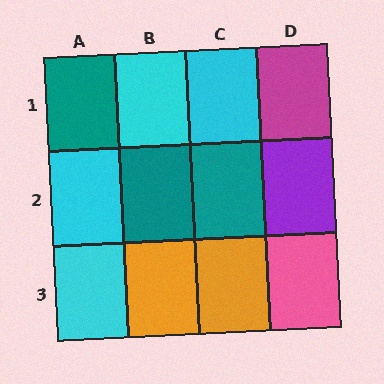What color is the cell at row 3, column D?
Pink.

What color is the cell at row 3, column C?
Orange.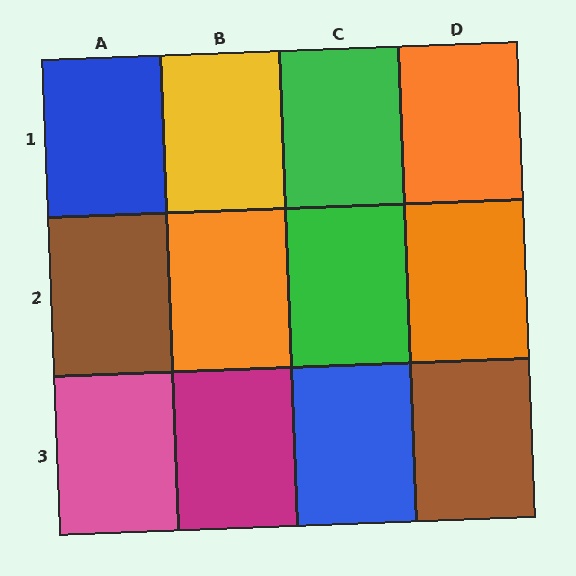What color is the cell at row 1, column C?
Green.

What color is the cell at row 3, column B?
Magenta.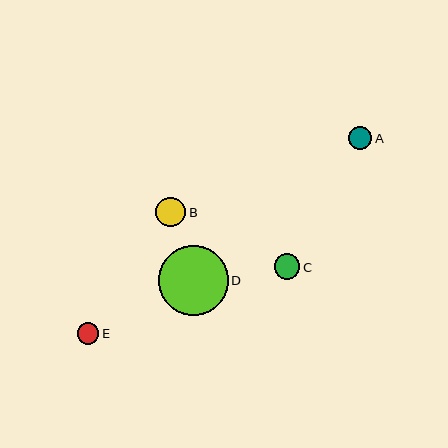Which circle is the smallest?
Circle E is the smallest with a size of approximately 21 pixels.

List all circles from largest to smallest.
From largest to smallest: D, B, C, A, E.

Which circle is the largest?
Circle D is the largest with a size of approximately 70 pixels.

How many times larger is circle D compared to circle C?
Circle D is approximately 2.7 times the size of circle C.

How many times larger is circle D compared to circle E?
Circle D is approximately 3.3 times the size of circle E.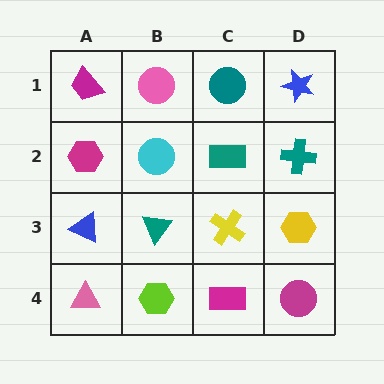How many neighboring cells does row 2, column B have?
4.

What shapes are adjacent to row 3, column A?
A magenta hexagon (row 2, column A), a pink triangle (row 4, column A), a teal triangle (row 3, column B).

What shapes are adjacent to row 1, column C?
A teal rectangle (row 2, column C), a pink circle (row 1, column B), a blue star (row 1, column D).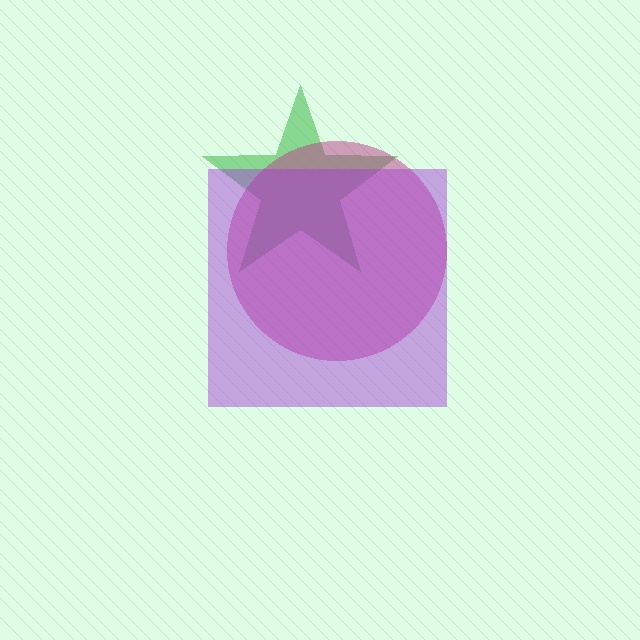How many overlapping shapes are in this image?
There are 3 overlapping shapes in the image.